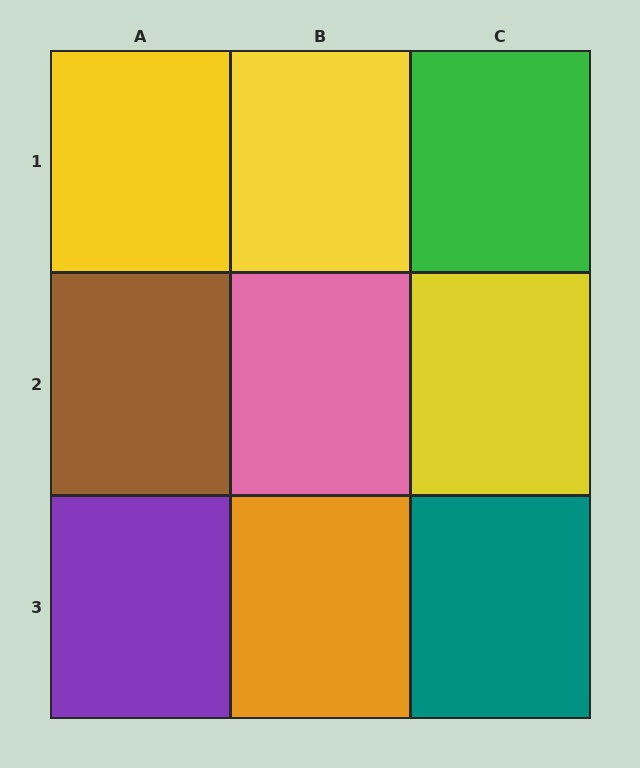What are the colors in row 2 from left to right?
Brown, pink, yellow.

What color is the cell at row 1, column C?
Green.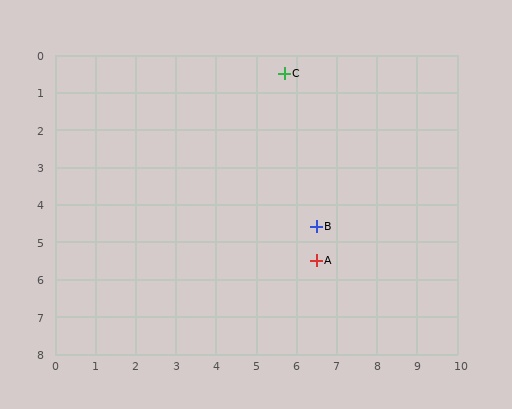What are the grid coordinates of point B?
Point B is at approximately (6.5, 4.6).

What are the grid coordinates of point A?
Point A is at approximately (6.5, 5.5).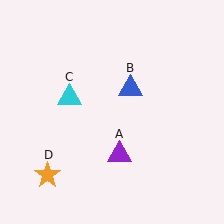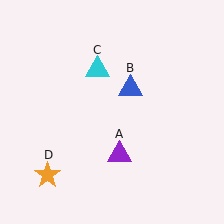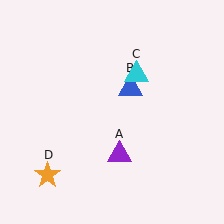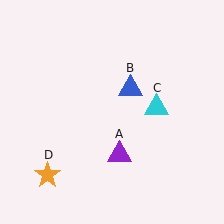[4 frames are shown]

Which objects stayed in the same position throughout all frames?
Purple triangle (object A) and blue triangle (object B) and orange star (object D) remained stationary.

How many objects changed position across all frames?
1 object changed position: cyan triangle (object C).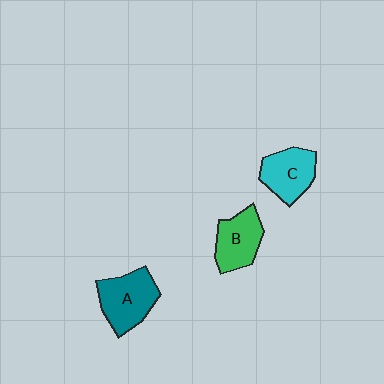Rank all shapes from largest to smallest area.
From largest to smallest: A (teal), C (cyan), B (green).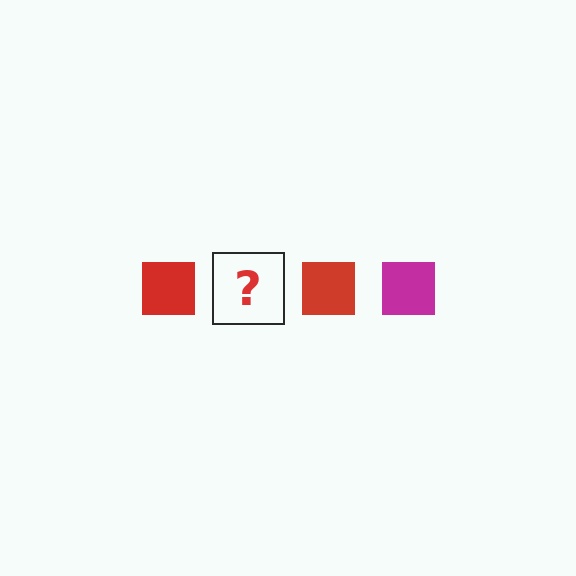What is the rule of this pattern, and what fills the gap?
The rule is that the pattern cycles through red, magenta squares. The gap should be filled with a magenta square.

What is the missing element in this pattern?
The missing element is a magenta square.